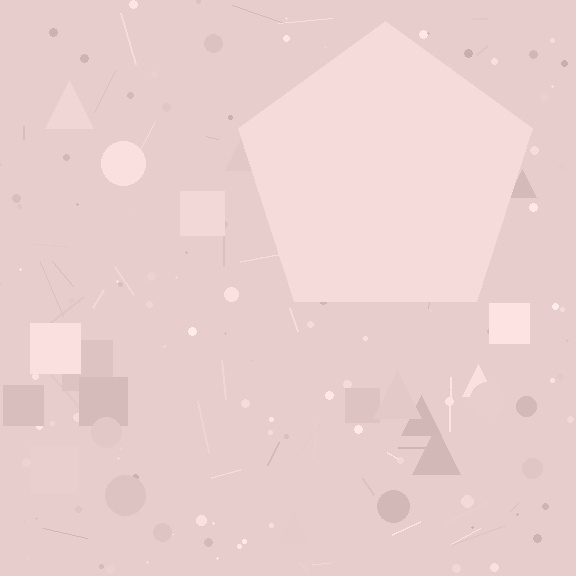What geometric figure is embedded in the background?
A pentagon is embedded in the background.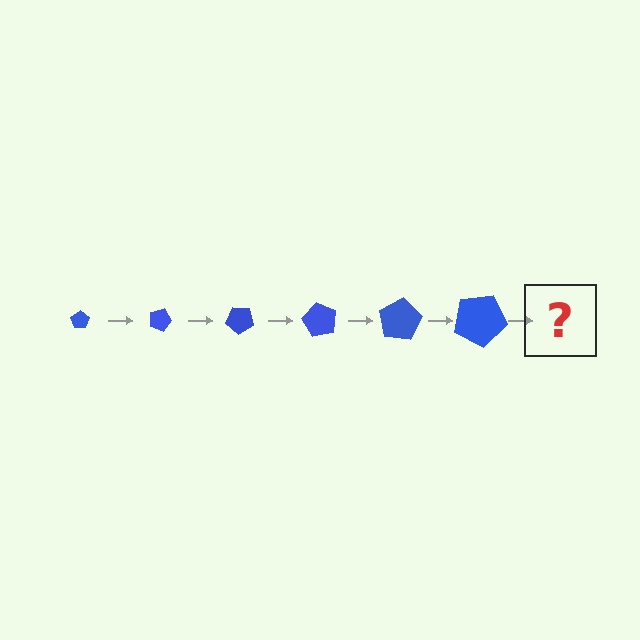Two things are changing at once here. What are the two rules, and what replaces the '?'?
The two rules are that the pentagon grows larger each step and it rotates 20 degrees each step. The '?' should be a pentagon, larger than the previous one and rotated 120 degrees from the start.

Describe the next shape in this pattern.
It should be a pentagon, larger than the previous one and rotated 120 degrees from the start.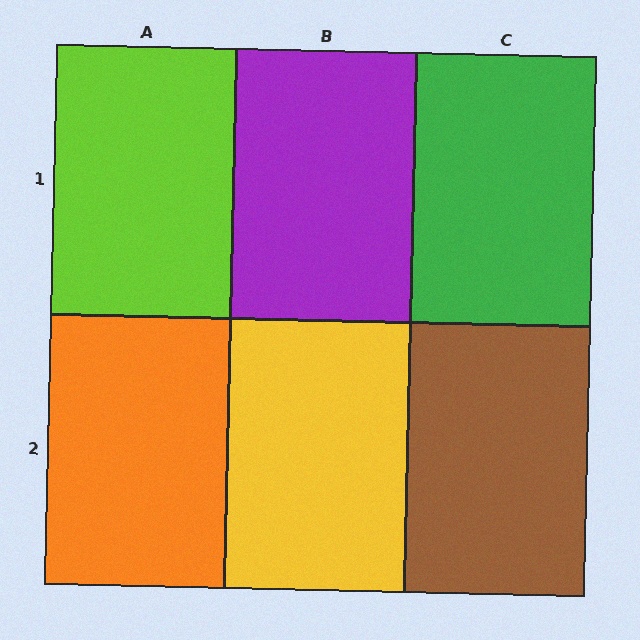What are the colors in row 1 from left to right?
Lime, purple, green.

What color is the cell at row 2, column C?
Brown.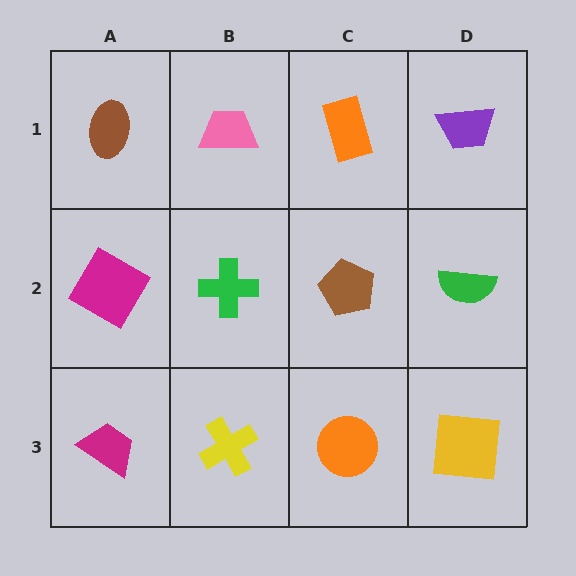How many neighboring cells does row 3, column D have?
2.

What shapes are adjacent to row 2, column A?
A brown ellipse (row 1, column A), a magenta trapezoid (row 3, column A), a green cross (row 2, column B).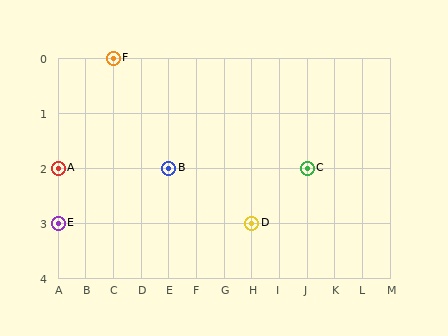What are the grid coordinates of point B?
Point B is at grid coordinates (E, 2).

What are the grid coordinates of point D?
Point D is at grid coordinates (H, 3).